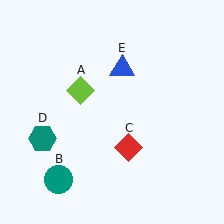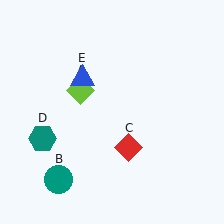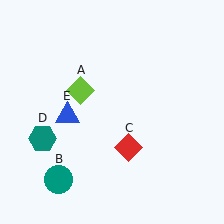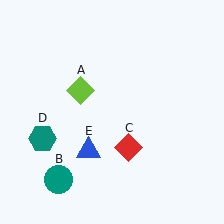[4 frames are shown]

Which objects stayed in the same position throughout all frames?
Lime diamond (object A) and teal circle (object B) and red diamond (object C) and teal hexagon (object D) remained stationary.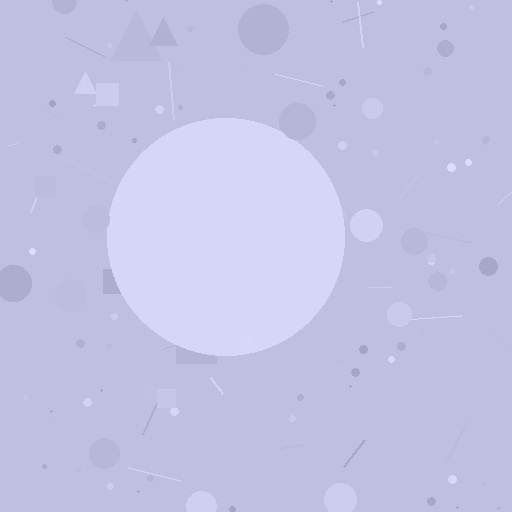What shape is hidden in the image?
A circle is hidden in the image.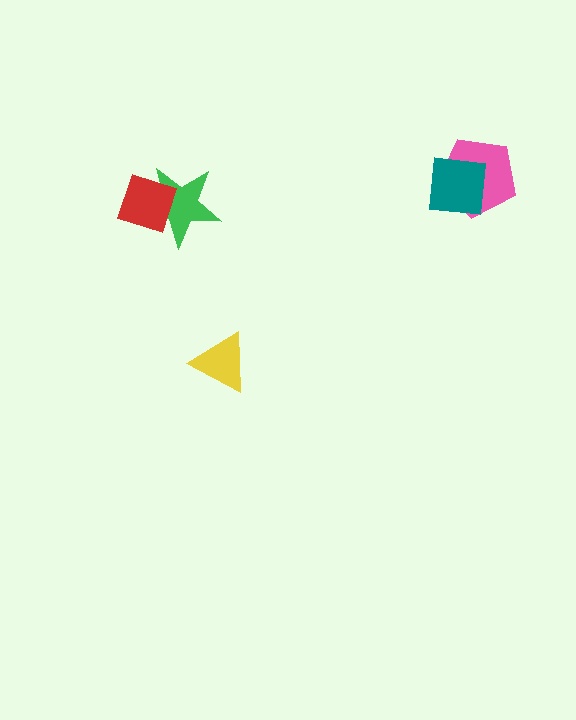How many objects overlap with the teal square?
1 object overlaps with the teal square.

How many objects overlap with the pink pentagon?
1 object overlaps with the pink pentagon.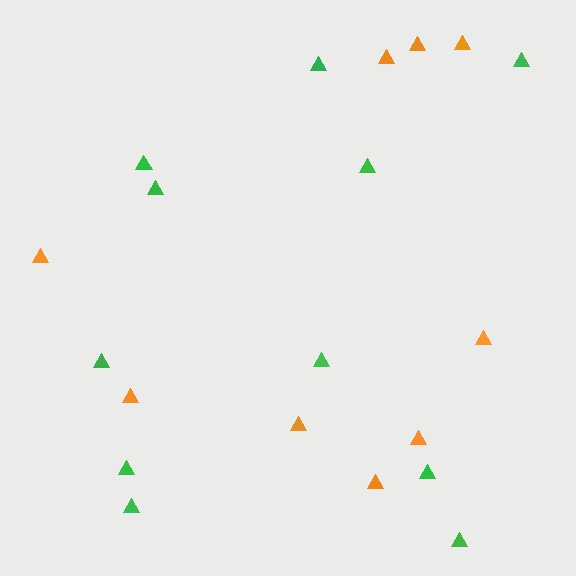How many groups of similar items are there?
There are 2 groups: one group of orange triangles (9) and one group of green triangles (11).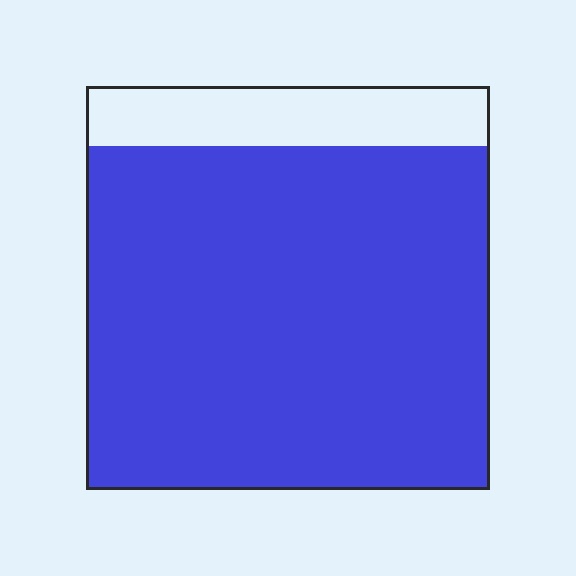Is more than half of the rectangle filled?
Yes.